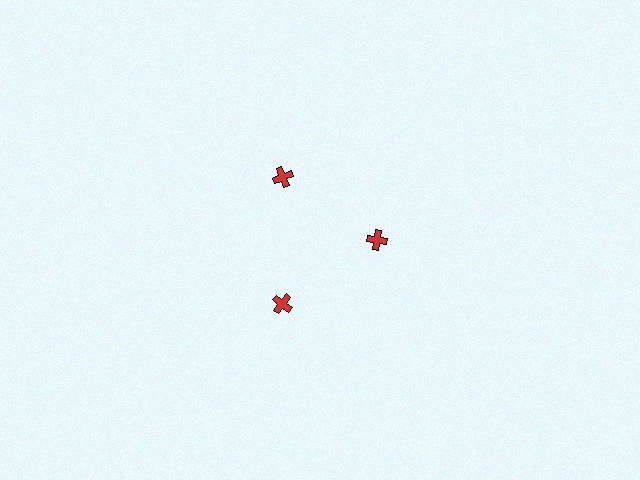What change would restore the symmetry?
The symmetry would be restored by moving it outward, back onto the ring so that all 3 crosses sit at equal angles and equal distance from the center.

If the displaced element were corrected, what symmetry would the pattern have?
It would have 3-fold rotational symmetry — the pattern would map onto itself every 120 degrees.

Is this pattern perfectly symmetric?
No. The 3 red crosses are arranged in a ring, but one element near the 3 o'clock position is pulled inward toward the center, breaking the 3-fold rotational symmetry.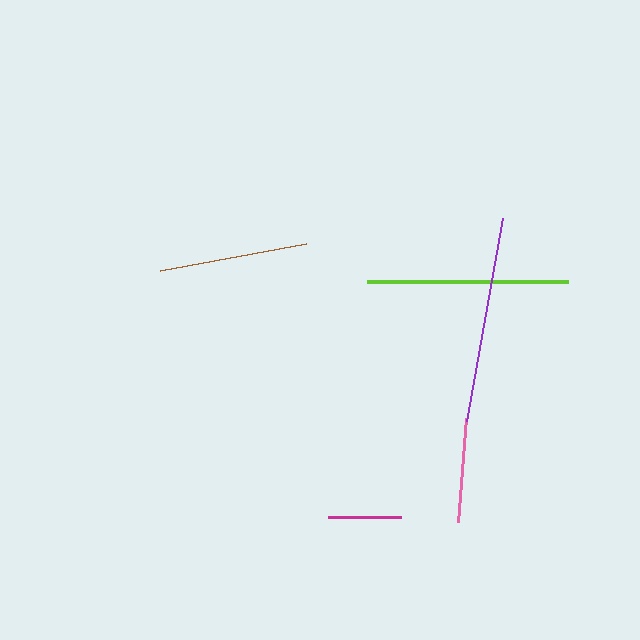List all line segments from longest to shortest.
From longest to shortest: purple, lime, brown, pink, magenta.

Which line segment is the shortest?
The magenta line is the shortest at approximately 73 pixels.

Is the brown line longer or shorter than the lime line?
The lime line is longer than the brown line.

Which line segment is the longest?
The purple line is the longest at approximately 206 pixels.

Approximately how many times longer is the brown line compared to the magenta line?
The brown line is approximately 2.0 times the length of the magenta line.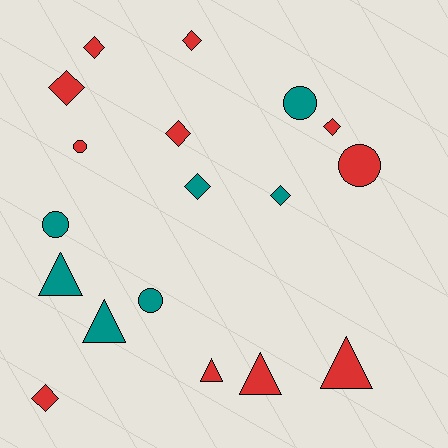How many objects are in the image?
There are 18 objects.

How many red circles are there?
There are 2 red circles.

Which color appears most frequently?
Red, with 11 objects.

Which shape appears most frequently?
Diamond, with 8 objects.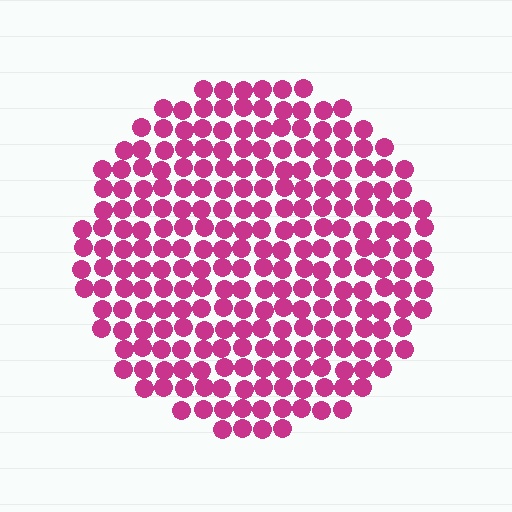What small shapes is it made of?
It is made of small circles.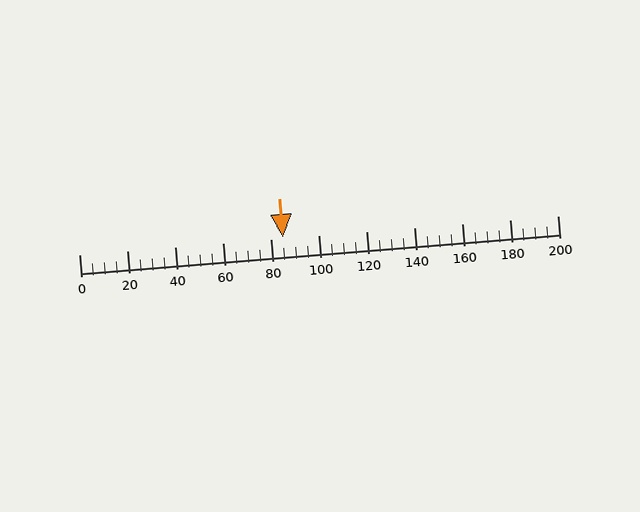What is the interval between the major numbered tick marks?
The major tick marks are spaced 20 units apart.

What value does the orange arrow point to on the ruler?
The orange arrow points to approximately 85.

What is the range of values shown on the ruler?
The ruler shows values from 0 to 200.